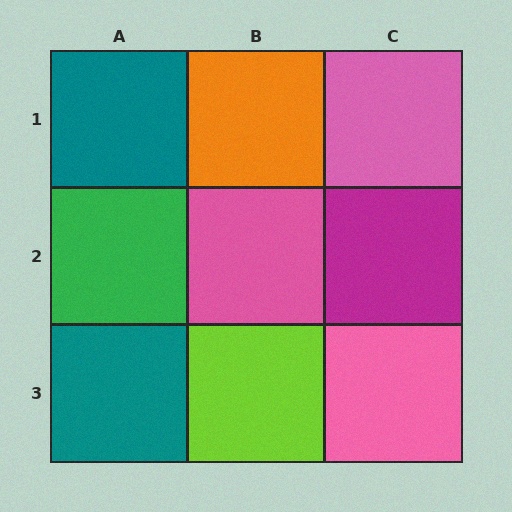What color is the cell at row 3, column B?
Lime.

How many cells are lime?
1 cell is lime.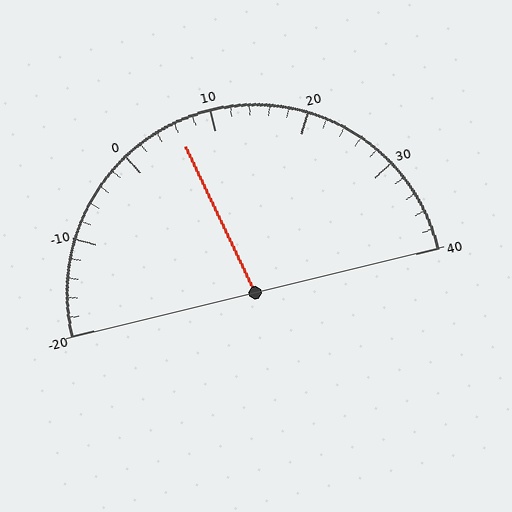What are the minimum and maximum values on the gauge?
The gauge ranges from -20 to 40.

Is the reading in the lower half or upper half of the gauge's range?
The reading is in the lower half of the range (-20 to 40).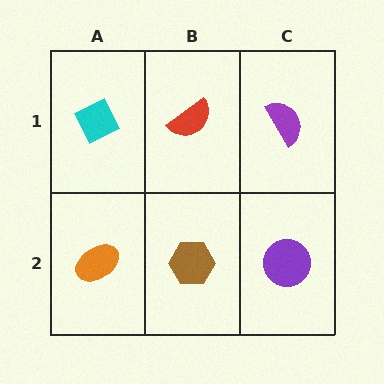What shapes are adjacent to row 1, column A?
An orange ellipse (row 2, column A), a red semicircle (row 1, column B).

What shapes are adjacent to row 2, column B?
A red semicircle (row 1, column B), an orange ellipse (row 2, column A), a purple circle (row 2, column C).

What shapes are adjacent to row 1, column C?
A purple circle (row 2, column C), a red semicircle (row 1, column B).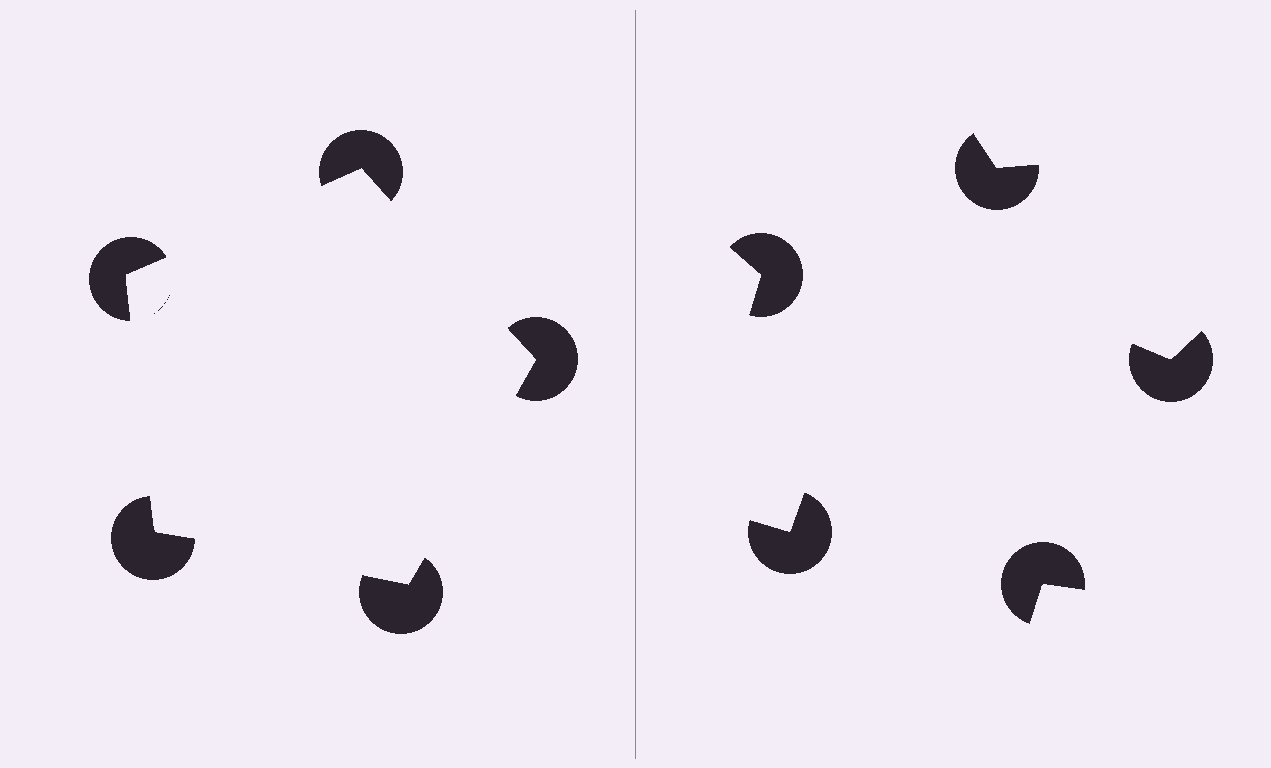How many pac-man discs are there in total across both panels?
10 — 5 on each side.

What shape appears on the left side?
An illusory pentagon.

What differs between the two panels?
The pac-man discs are positioned identically on both sides; only the wedge orientations differ. On the left they align to a pentagon; on the right they are misaligned.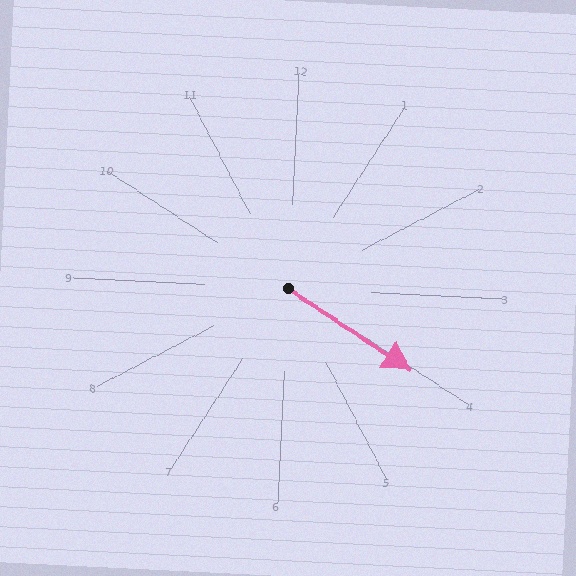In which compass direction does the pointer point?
Southeast.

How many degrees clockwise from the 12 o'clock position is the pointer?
Approximately 121 degrees.